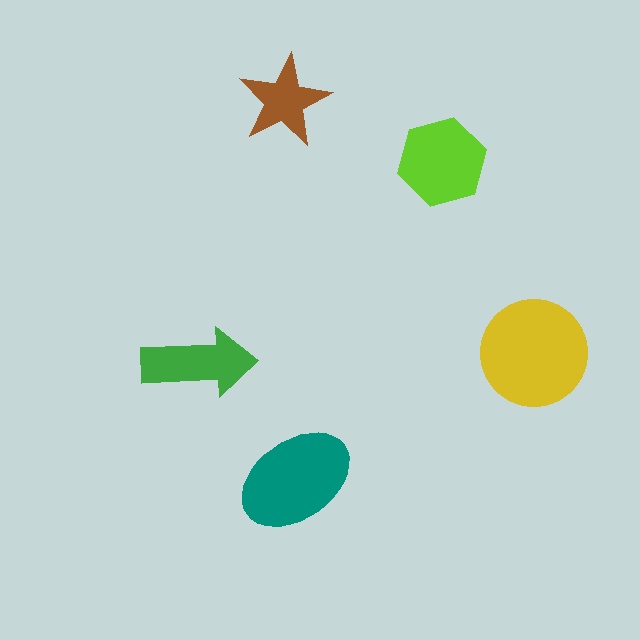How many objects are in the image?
There are 5 objects in the image.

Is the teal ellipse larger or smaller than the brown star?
Larger.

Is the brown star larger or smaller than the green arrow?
Smaller.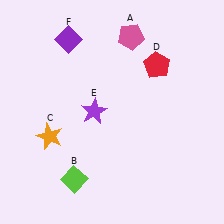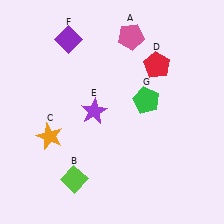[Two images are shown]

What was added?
A green pentagon (G) was added in Image 2.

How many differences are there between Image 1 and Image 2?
There is 1 difference between the two images.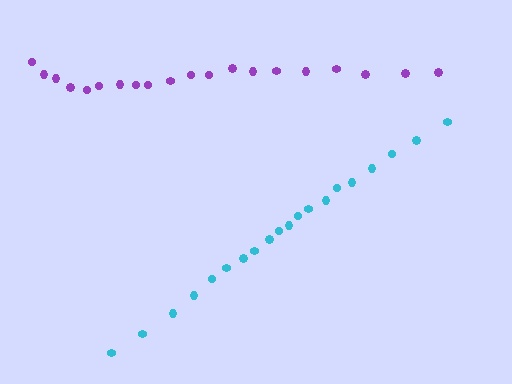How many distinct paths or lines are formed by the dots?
There are 2 distinct paths.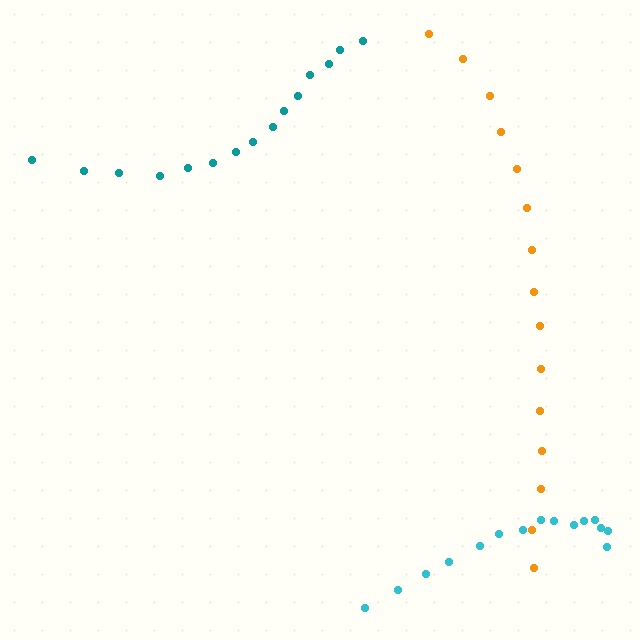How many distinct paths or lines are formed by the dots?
There are 3 distinct paths.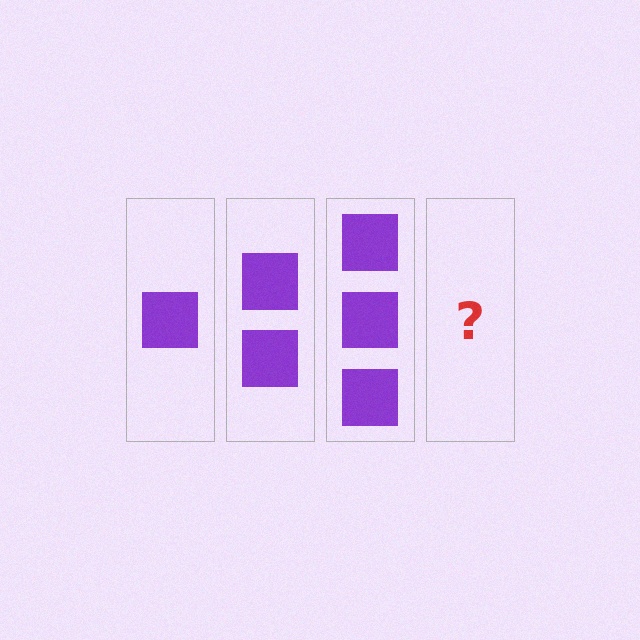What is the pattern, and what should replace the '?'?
The pattern is that each step adds one more square. The '?' should be 4 squares.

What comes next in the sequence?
The next element should be 4 squares.